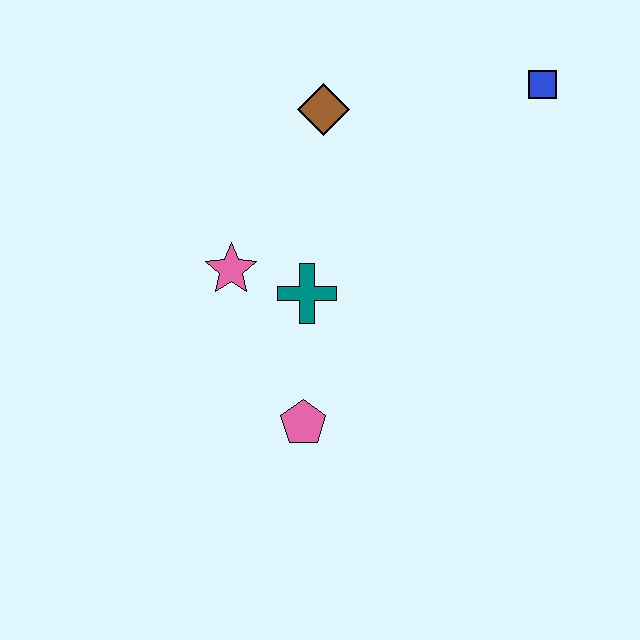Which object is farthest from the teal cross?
The blue square is farthest from the teal cross.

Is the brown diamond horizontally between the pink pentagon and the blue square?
Yes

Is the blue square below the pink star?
No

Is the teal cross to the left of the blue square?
Yes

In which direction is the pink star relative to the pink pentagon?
The pink star is above the pink pentagon.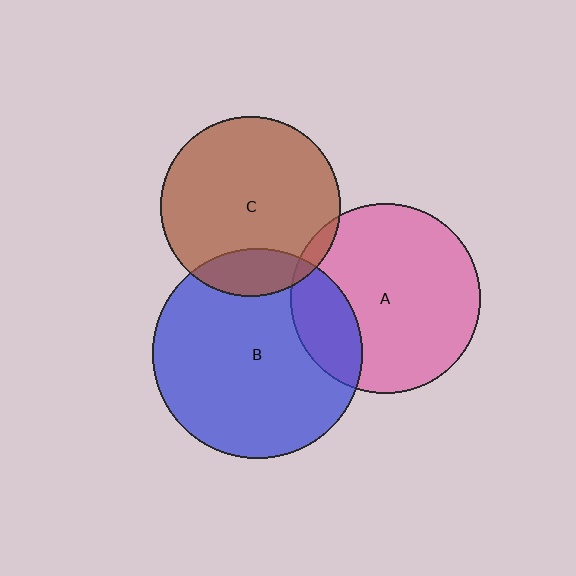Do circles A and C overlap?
Yes.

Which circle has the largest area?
Circle B (blue).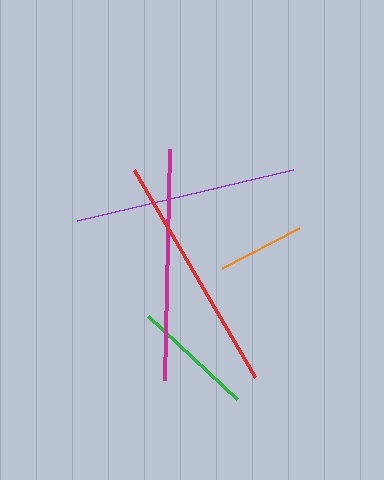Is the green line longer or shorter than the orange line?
The green line is longer than the orange line.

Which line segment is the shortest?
The orange line is the shortest at approximately 87 pixels.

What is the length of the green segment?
The green segment is approximately 121 pixels long.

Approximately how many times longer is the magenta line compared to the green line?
The magenta line is approximately 1.9 times the length of the green line.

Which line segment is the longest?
The red line is the longest at approximately 239 pixels.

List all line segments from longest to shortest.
From longest to shortest: red, magenta, purple, green, orange.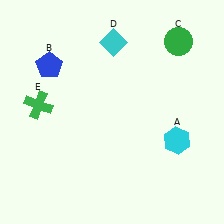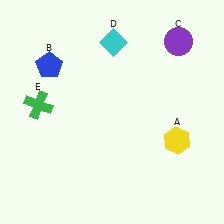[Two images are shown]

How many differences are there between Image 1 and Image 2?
There are 2 differences between the two images.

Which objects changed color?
A changed from cyan to yellow. C changed from green to purple.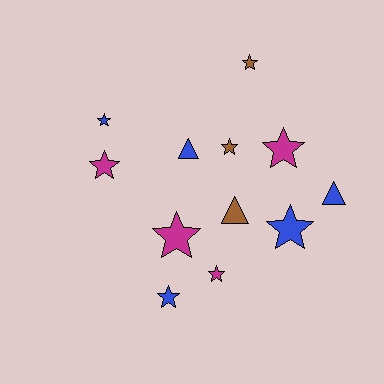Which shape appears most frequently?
Star, with 9 objects.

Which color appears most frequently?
Blue, with 5 objects.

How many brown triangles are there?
There is 1 brown triangle.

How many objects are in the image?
There are 12 objects.